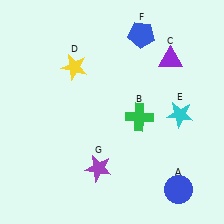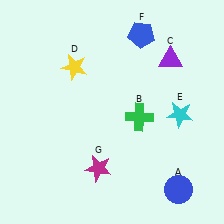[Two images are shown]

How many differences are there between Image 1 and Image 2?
There is 1 difference between the two images.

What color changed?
The star (G) changed from purple in Image 1 to magenta in Image 2.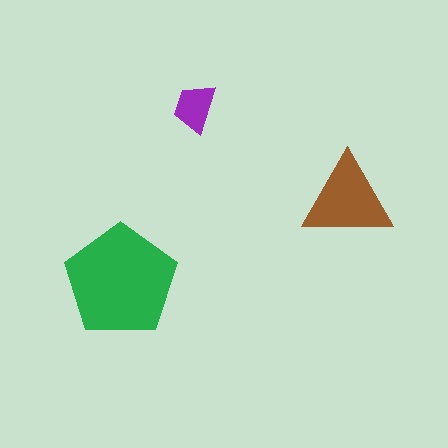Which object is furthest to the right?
The brown triangle is rightmost.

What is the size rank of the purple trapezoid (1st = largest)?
3rd.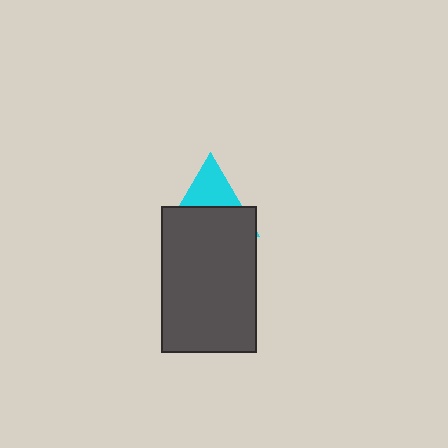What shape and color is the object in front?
The object in front is a dark gray rectangle.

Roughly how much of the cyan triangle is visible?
A small part of it is visible (roughly 39%).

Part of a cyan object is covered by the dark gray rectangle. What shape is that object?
It is a triangle.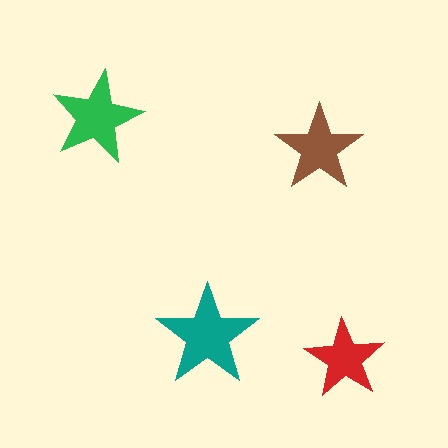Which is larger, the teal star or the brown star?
The teal one.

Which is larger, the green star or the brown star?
The green one.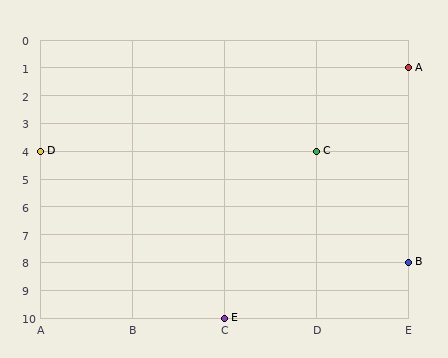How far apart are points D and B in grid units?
Points D and B are 4 columns and 4 rows apart (about 5.7 grid units diagonally).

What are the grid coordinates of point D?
Point D is at grid coordinates (A, 4).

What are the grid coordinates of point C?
Point C is at grid coordinates (D, 4).